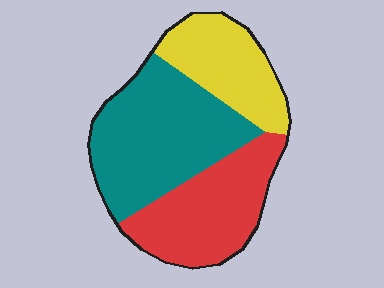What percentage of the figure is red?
Red takes up between a sixth and a third of the figure.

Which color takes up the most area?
Teal, at roughly 45%.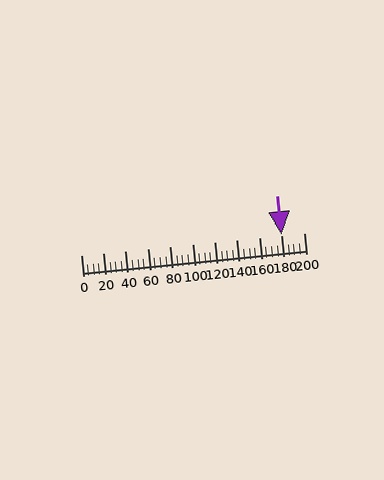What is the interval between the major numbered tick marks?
The major tick marks are spaced 20 units apart.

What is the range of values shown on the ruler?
The ruler shows values from 0 to 200.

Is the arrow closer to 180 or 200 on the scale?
The arrow is closer to 180.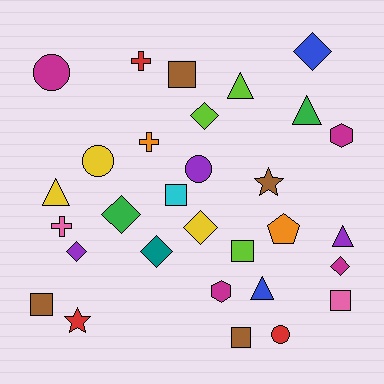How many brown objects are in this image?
There are 4 brown objects.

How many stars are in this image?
There are 2 stars.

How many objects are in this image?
There are 30 objects.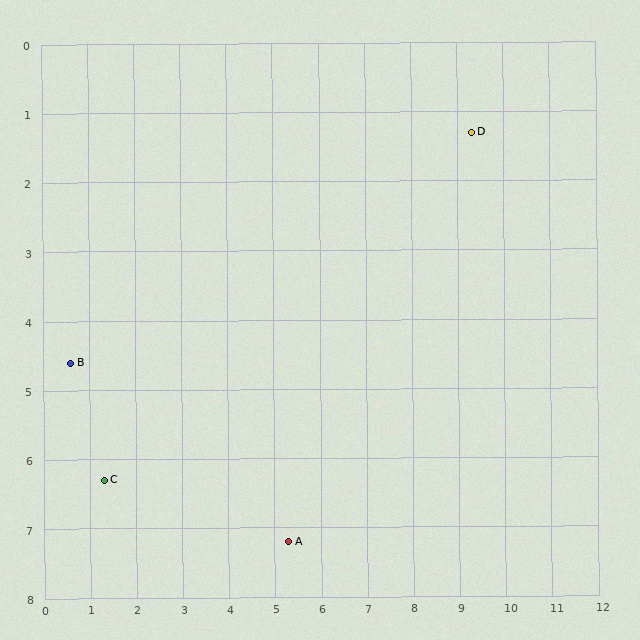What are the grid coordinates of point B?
Point B is at approximately (0.6, 4.6).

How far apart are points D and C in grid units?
Points D and C are about 9.4 grid units apart.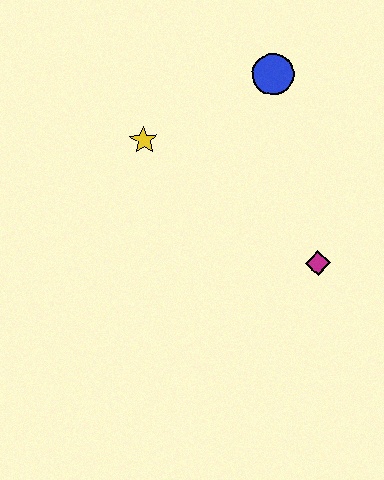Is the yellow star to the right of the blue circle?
No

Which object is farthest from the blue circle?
The magenta diamond is farthest from the blue circle.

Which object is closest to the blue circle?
The yellow star is closest to the blue circle.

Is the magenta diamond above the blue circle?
No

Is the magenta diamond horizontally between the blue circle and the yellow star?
No